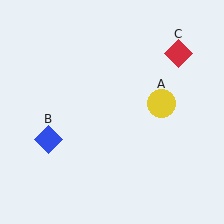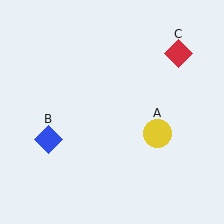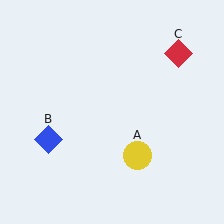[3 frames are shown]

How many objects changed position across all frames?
1 object changed position: yellow circle (object A).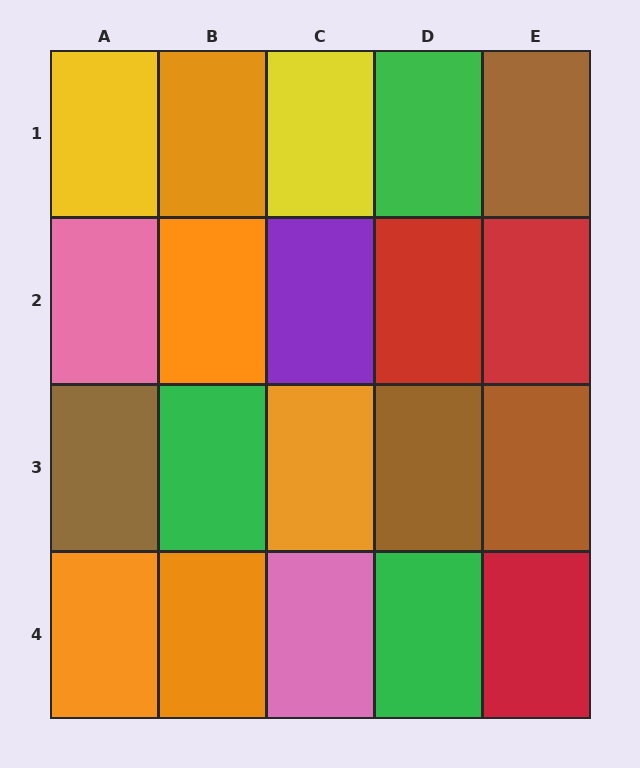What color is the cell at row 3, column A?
Brown.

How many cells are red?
3 cells are red.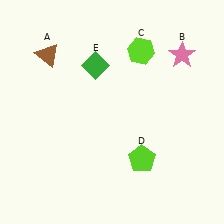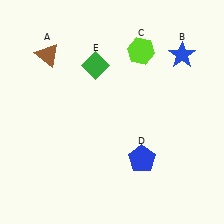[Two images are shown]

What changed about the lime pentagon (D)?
In Image 1, D is lime. In Image 2, it changed to blue.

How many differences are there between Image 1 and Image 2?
There are 2 differences between the two images.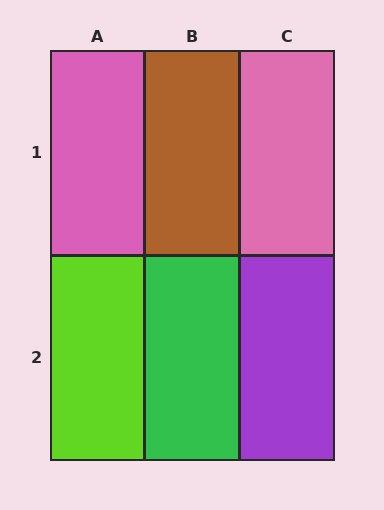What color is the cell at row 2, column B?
Green.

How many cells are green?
1 cell is green.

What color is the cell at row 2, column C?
Purple.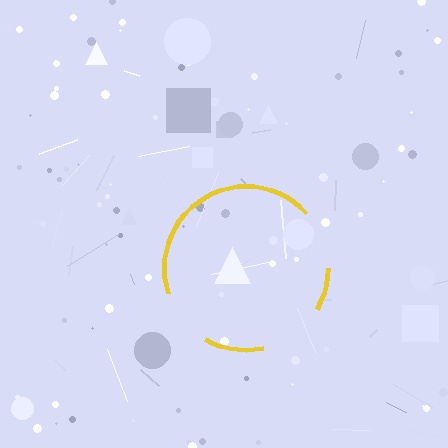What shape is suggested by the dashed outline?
The dashed outline suggests a circle.